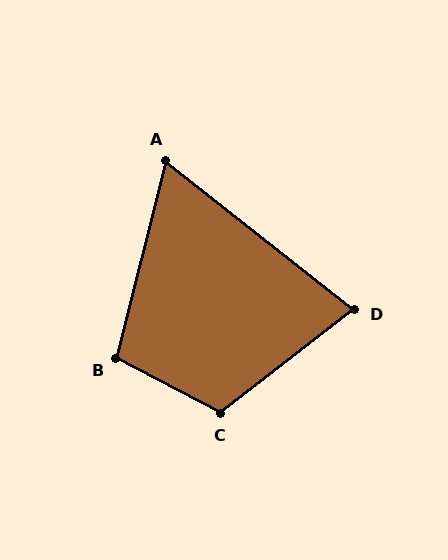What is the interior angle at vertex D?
Approximately 76 degrees (acute).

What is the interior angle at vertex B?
Approximately 104 degrees (obtuse).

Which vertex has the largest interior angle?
C, at approximately 114 degrees.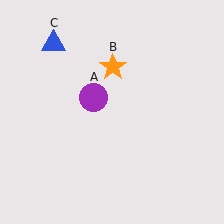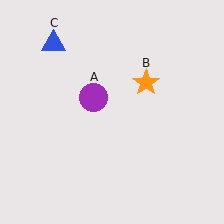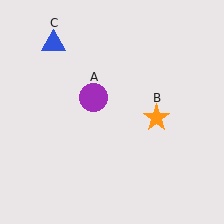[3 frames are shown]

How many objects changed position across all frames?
1 object changed position: orange star (object B).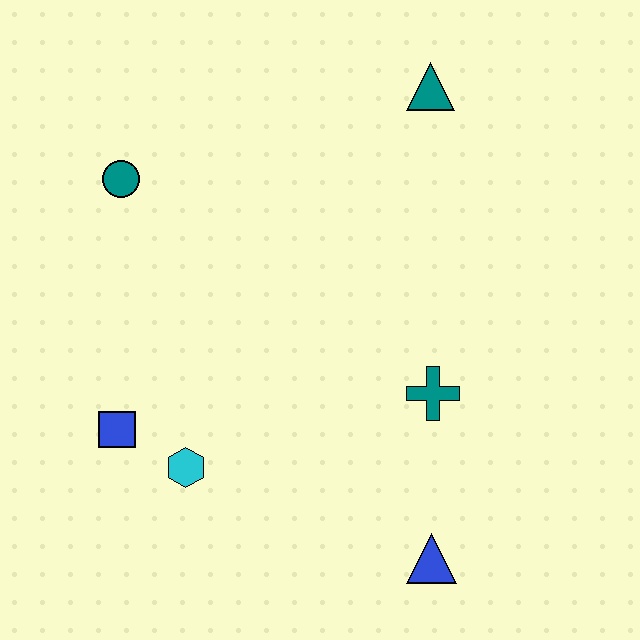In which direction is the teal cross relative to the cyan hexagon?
The teal cross is to the right of the cyan hexagon.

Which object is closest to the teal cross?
The blue triangle is closest to the teal cross.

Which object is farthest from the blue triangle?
The teal circle is farthest from the blue triangle.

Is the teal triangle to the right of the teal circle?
Yes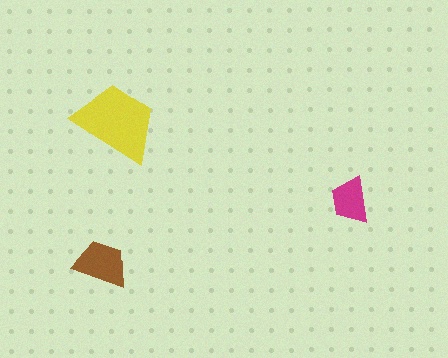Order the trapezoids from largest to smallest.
the yellow one, the brown one, the magenta one.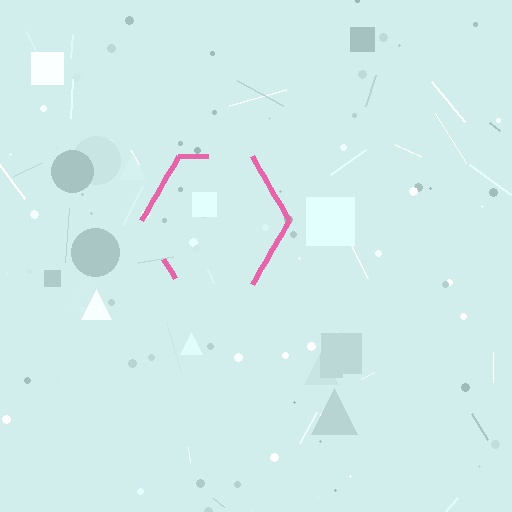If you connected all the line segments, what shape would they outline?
They would outline a hexagon.